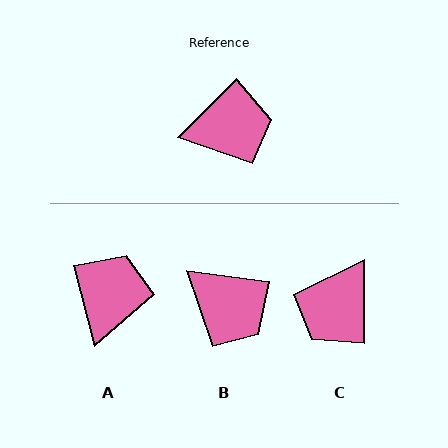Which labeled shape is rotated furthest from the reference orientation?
C, about 135 degrees away.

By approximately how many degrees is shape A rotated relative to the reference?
Approximately 60 degrees counter-clockwise.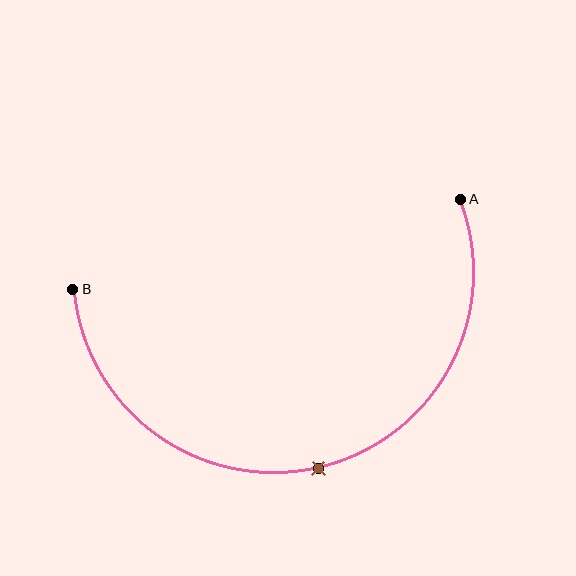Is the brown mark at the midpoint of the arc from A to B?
Yes. The brown mark lies on the arc at equal arc-length from both A and B — it is the arc midpoint.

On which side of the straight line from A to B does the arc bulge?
The arc bulges below the straight line connecting A and B.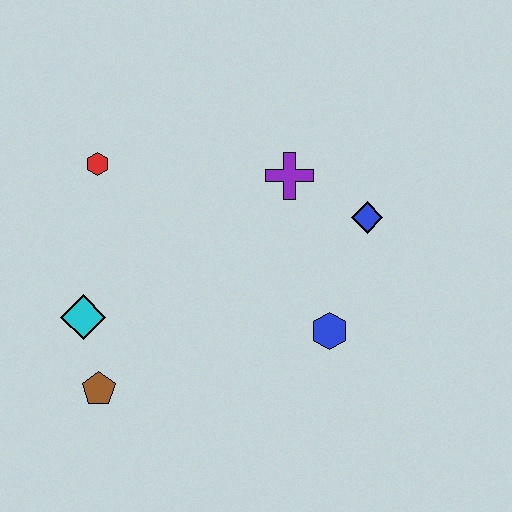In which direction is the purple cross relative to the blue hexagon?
The purple cross is above the blue hexagon.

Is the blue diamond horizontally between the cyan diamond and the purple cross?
No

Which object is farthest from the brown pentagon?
The blue diamond is farthest from the brown pentagon.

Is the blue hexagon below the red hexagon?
Yes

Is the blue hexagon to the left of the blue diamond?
Yes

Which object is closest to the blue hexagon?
The blue diamond is closest to the blue hexagon.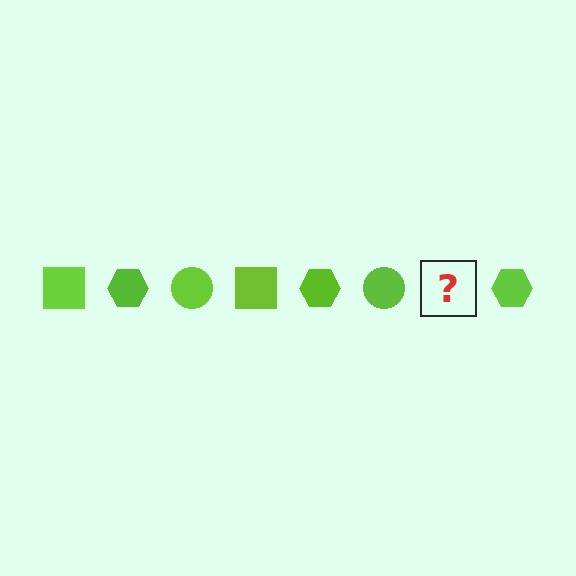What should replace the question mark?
The question mark should be replaced with a lime square.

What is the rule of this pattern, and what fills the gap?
The rule is that the pattern cycles through square, hexagon, circle shapes in lime. The gap should be filled with a lime square.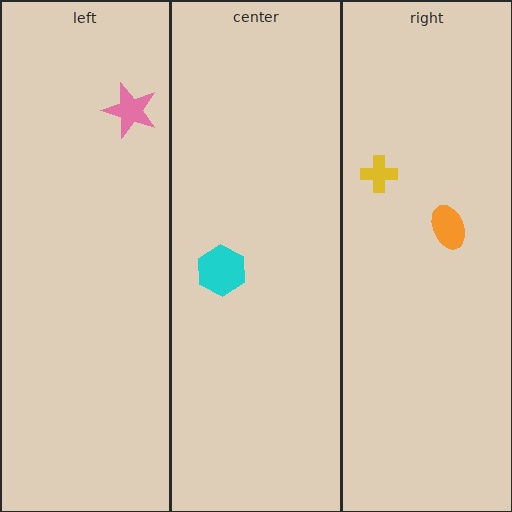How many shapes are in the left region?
1.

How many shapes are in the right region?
2.